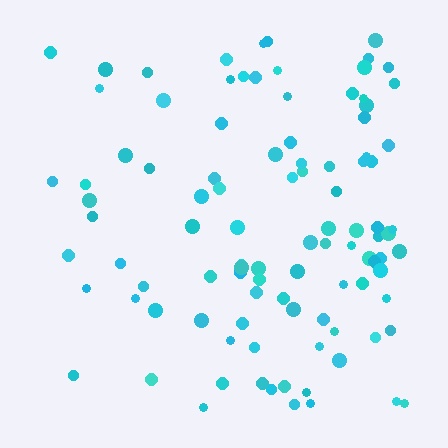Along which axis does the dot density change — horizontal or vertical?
Horizontal.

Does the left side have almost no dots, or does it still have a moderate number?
Still a moderate number, just noticeably fewer than the right.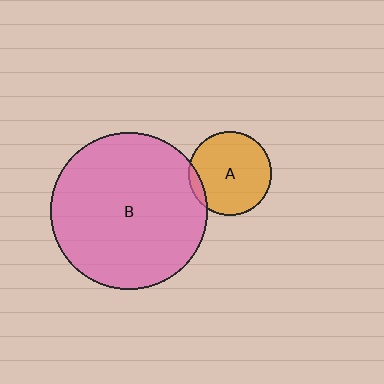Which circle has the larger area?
Circle B (pink).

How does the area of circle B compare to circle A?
Approximately 3.5 times.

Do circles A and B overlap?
Yes.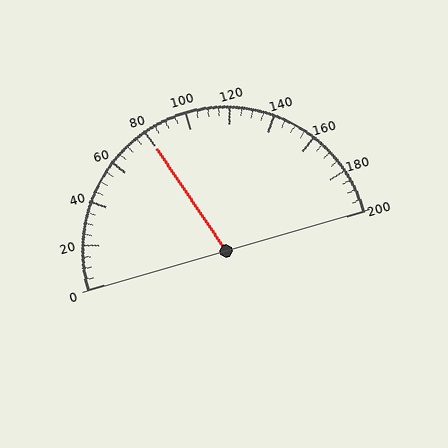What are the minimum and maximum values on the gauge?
The gauge ranges from 0 to 200.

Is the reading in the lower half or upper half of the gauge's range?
The reading is in the lower half of the range (0 to 200).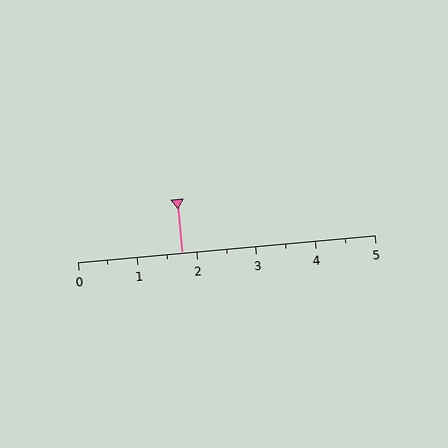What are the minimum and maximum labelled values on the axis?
The axis runs from 0 to 5.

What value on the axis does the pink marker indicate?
The marker indicates approximately 1.8.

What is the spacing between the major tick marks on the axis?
The major ticks are spaced 1 apart.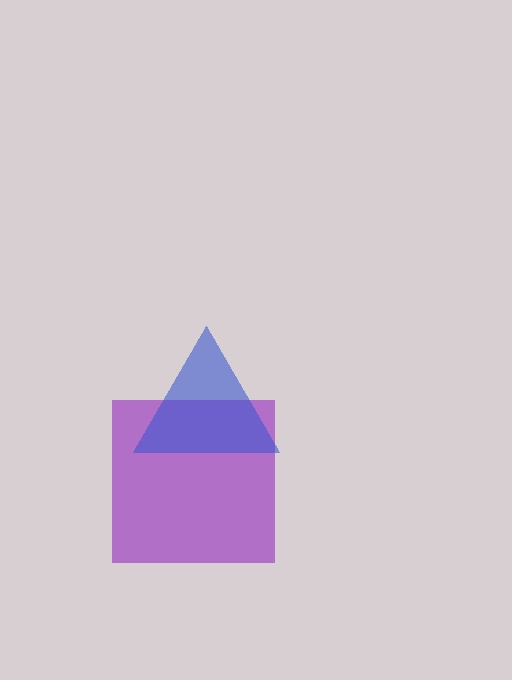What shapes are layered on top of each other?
The layered shapes are: a purple square, a blue triangle.